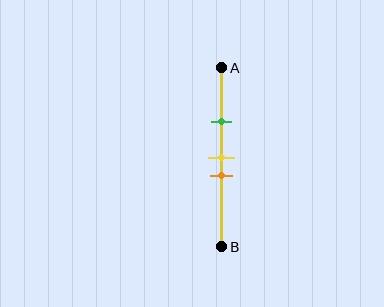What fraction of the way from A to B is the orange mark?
The orange mark is approximately 60% (0.6) of the way from A to B.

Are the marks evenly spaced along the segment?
No, the marks are not evenly spaced.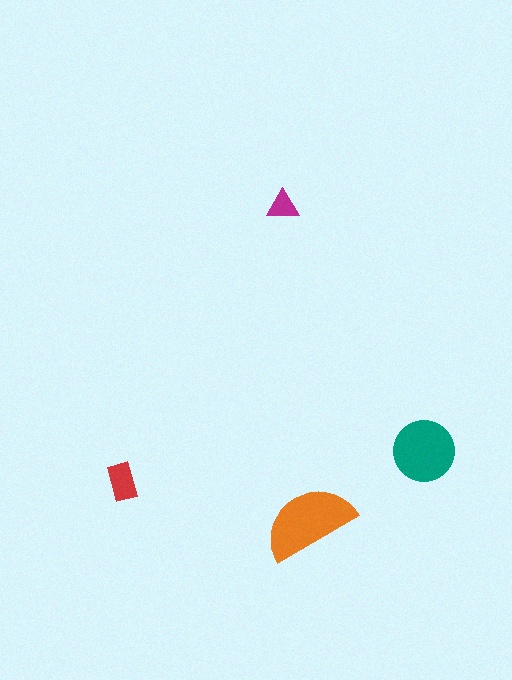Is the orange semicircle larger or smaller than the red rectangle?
Larger.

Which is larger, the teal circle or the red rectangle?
The teal circle.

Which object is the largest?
The orange semicircle.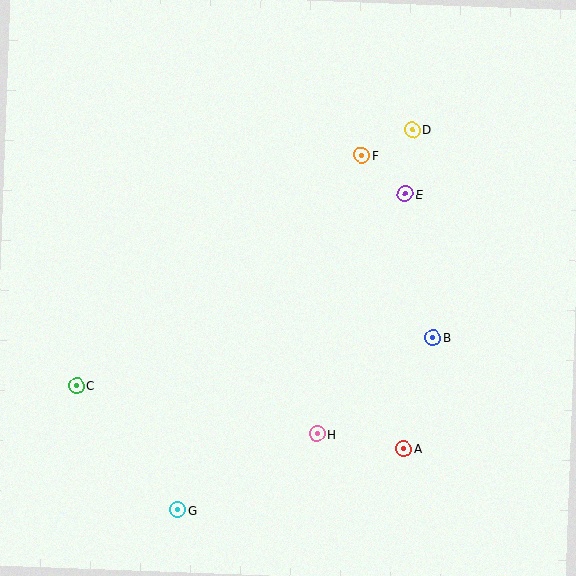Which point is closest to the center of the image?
Point H at (317, 434) is closest to the center.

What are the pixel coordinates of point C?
Point C is at (77, 385).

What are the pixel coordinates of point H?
Point H is at (317, 434).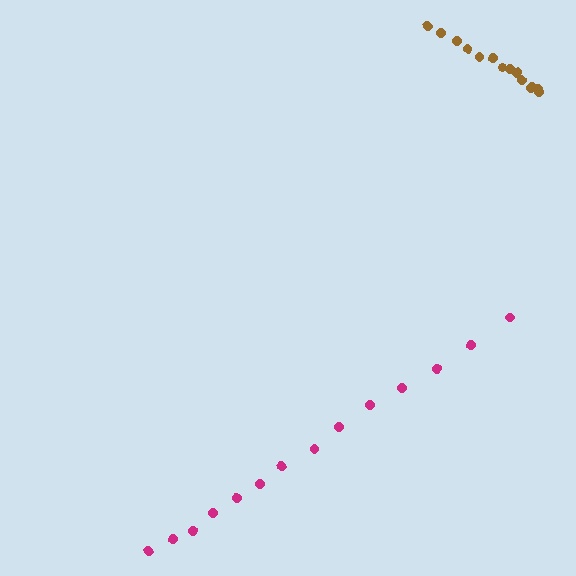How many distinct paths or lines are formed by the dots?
There are 2 distinct paths.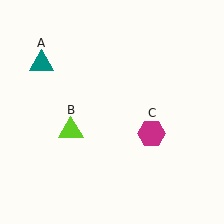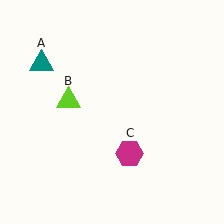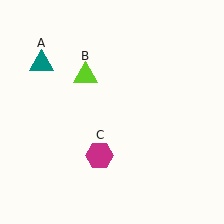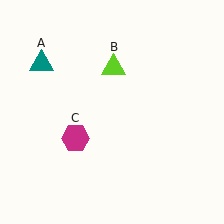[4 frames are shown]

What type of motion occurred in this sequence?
The lime triangle (object B), magenta hexagon (object C) rotated clockwise around the center of the scene.